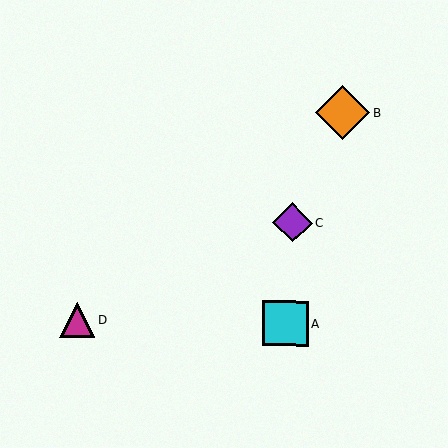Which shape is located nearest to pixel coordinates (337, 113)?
The orange diamond (labeled B) at (342, 113) is nearest to that location.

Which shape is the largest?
The orange diamond (labeled B) is the largest.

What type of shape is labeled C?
Shape C is a purple diamond.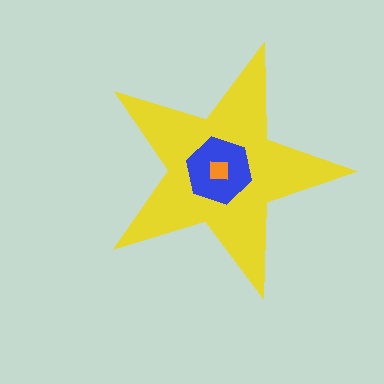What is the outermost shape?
The yellow star.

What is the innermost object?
The orange square.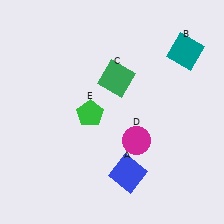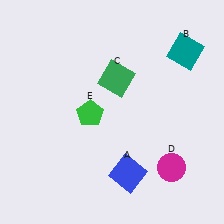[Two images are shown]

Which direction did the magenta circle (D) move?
The magenta circle (D) moved right.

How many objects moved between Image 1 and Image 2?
1 object moved between the two images.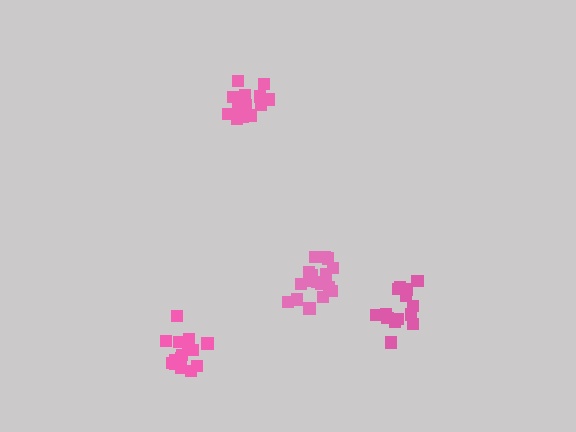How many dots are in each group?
Group 1: 14 dots, Group 2: 15 dots, Group 3: 17 dots, Group 4: 17 dots (63 total).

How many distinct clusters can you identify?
There are 4 distinct clusters.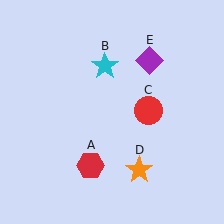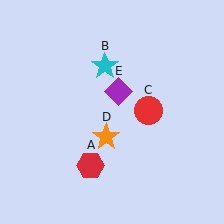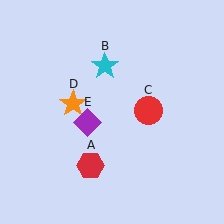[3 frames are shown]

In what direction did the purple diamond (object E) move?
The purple diamond (object E) moved down and to the left.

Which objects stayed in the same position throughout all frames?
Red hexagon (object A) and cyan star (object B) and red circle (object C) remained stationary.